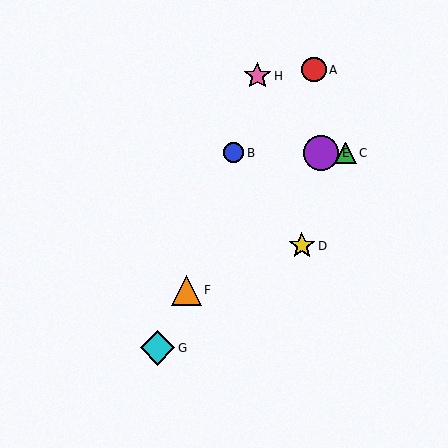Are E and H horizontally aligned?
No, E is at y≈153 and H is at y≈76.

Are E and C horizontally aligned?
Yes, both are at y≈153.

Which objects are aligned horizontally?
Objects B, C, E are aligned horizontally.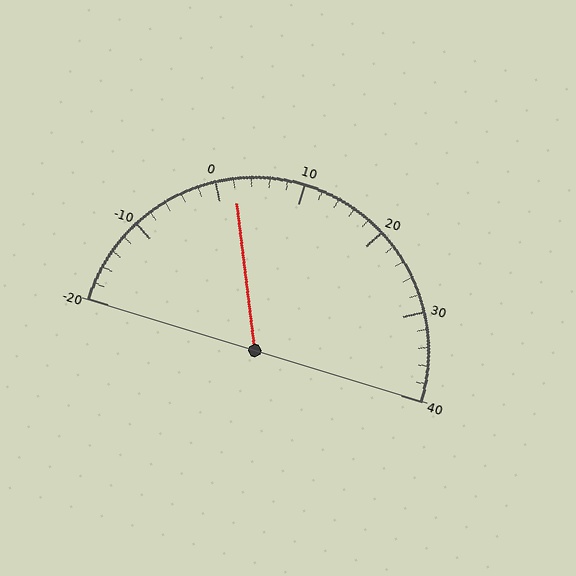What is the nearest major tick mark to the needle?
The nearest major tick mark is 0.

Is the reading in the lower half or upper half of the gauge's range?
The reading is in the lower half of the range (-20 to 40).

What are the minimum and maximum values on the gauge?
The gauge ranges from -20 to 40.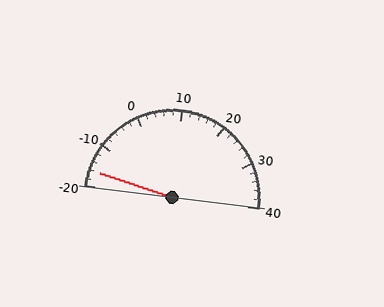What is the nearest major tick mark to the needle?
The nearest major tick mark is -20.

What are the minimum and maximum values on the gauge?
The gauge ranges from -20 to 40.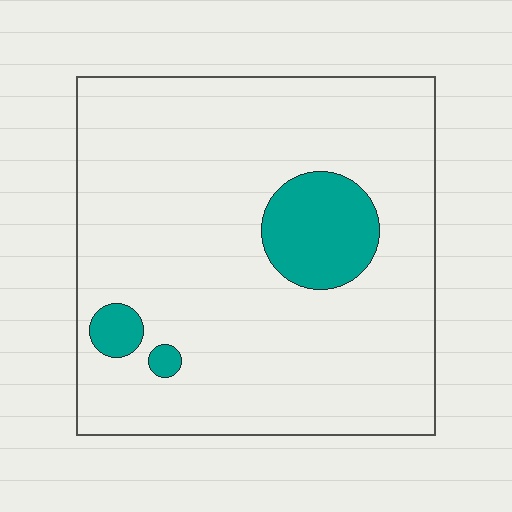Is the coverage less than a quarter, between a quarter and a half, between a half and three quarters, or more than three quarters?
Less than a quarter.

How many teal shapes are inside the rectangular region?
3.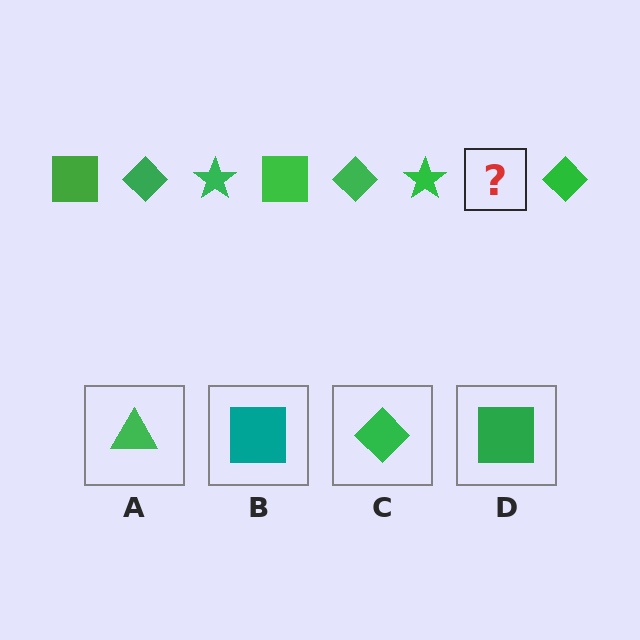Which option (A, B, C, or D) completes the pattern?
D.